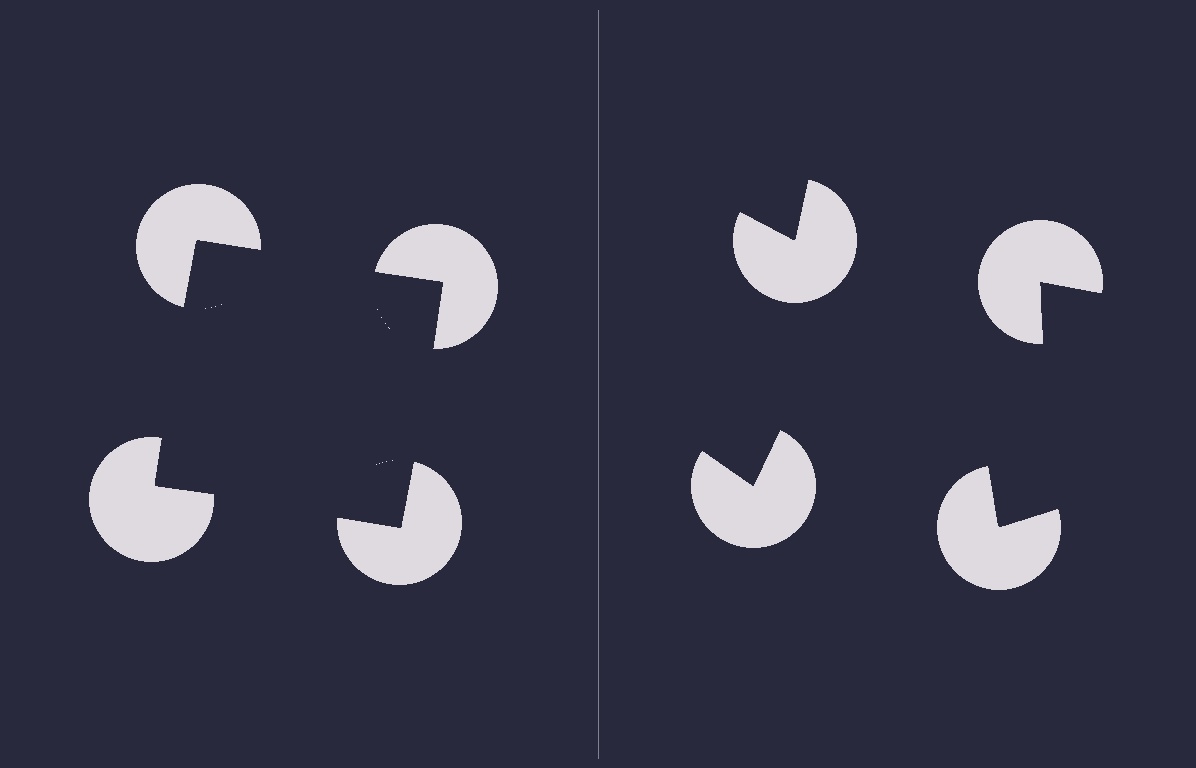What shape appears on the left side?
An illusory square.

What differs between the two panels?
The pac-man discs are positioned identically on both sides; only the wedge orientations differ. On the left they align to a square; on the right they are misaligned.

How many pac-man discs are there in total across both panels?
8 — 4 on each side.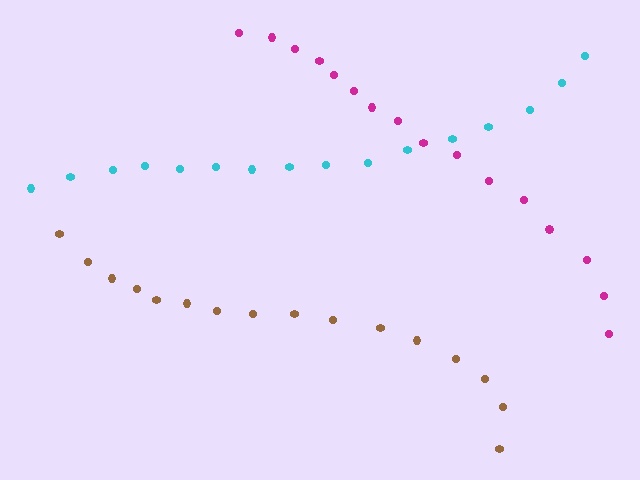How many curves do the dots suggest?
There are 3 distinct paths.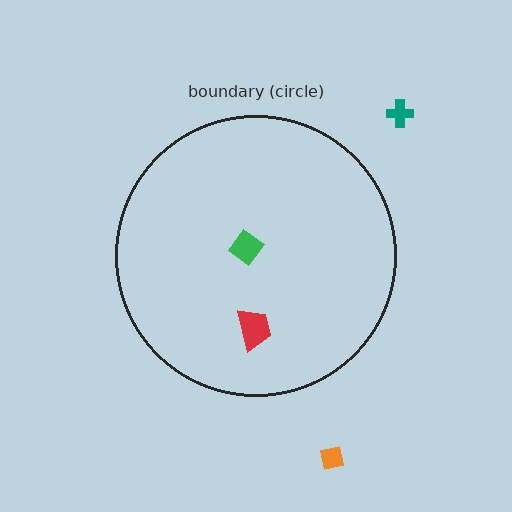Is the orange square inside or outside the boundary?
Outside.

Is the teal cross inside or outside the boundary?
Outside.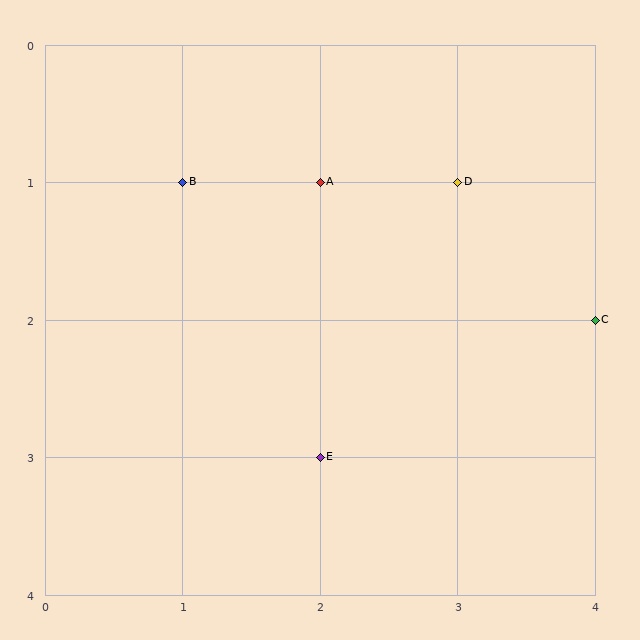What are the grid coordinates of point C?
Point C is at grid coordinates (4, 2).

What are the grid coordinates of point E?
Point E is at grid coordinates (2, 3).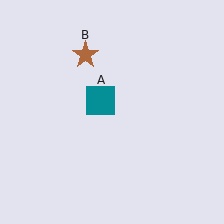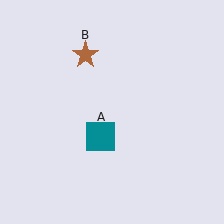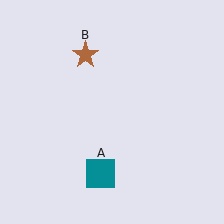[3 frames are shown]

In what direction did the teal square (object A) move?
The teal square (object A) moved down.